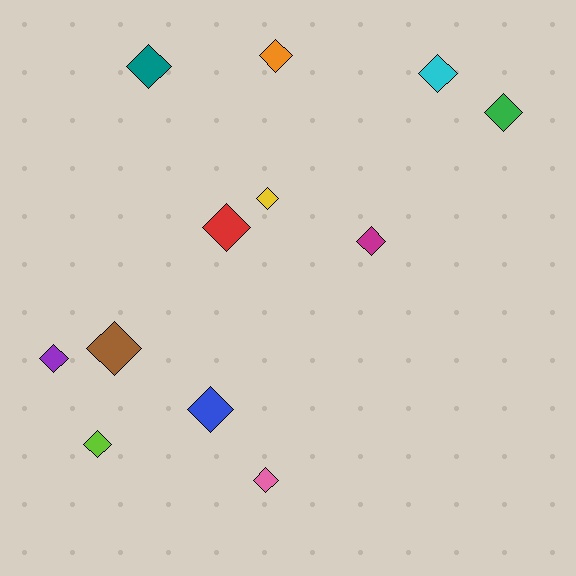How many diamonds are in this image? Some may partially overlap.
There are 12 diamonds.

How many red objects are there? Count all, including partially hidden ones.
There is 1 red object.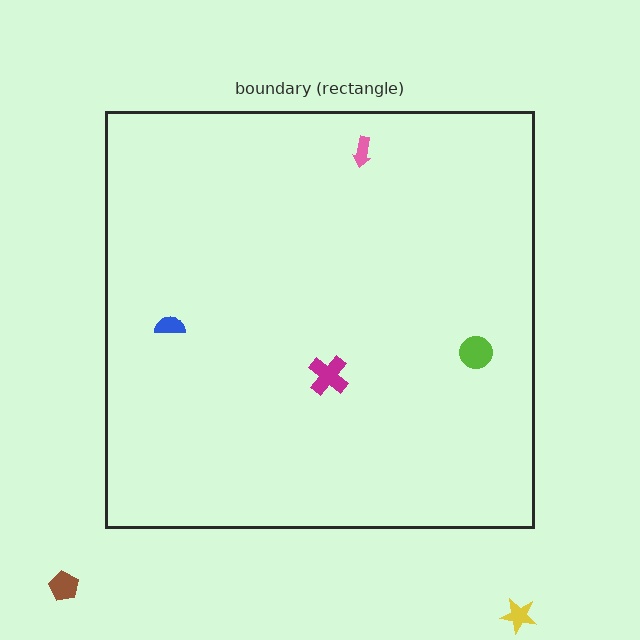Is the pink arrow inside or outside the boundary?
Inside.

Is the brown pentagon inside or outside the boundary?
Outside.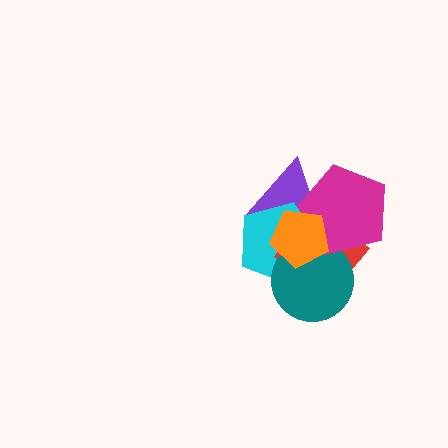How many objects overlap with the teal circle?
4 objects overlap with the teal circle.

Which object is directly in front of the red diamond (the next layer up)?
The teal circle is directly in front of the red diamond.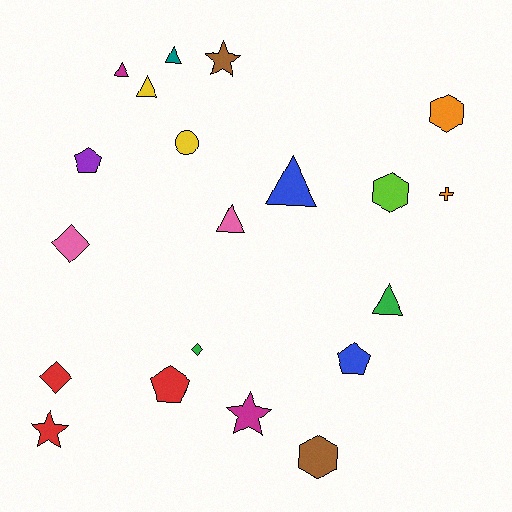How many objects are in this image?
There are 20 objects.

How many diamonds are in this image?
There are 3 diamonds.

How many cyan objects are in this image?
There are no cyan objects.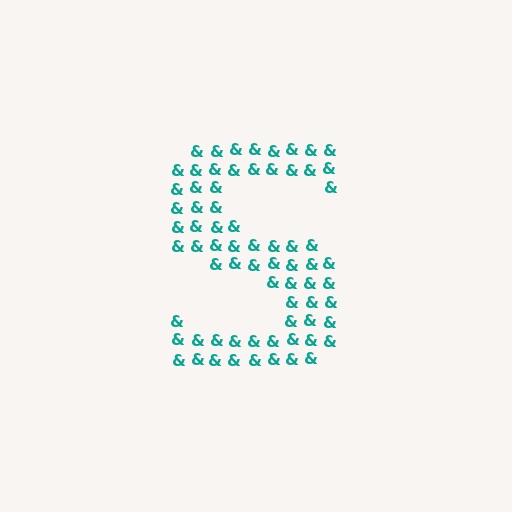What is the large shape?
The large shape is the letter S.